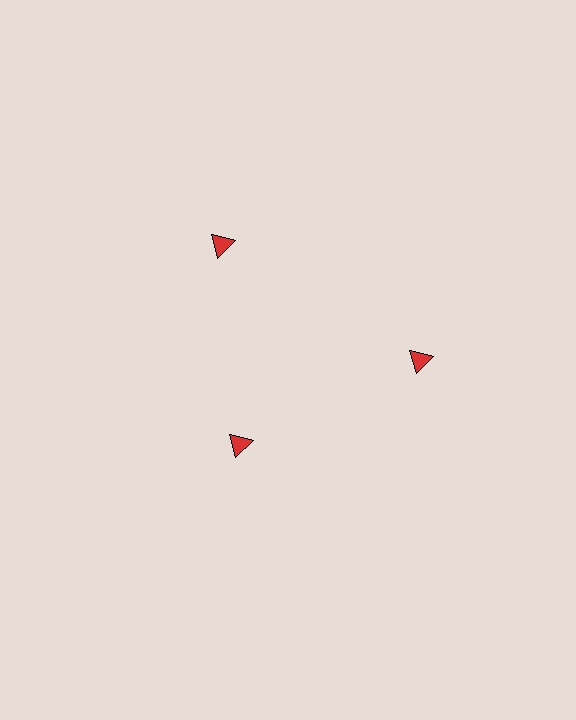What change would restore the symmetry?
The symmetry would be restored by moving it outward, back onto the ring so that all 3 triangles sit at equal angles and equal distance from the center.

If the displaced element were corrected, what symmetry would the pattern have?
It would have 3-fold rotational symmetry — the pattern would map onto itself every 120 degrees.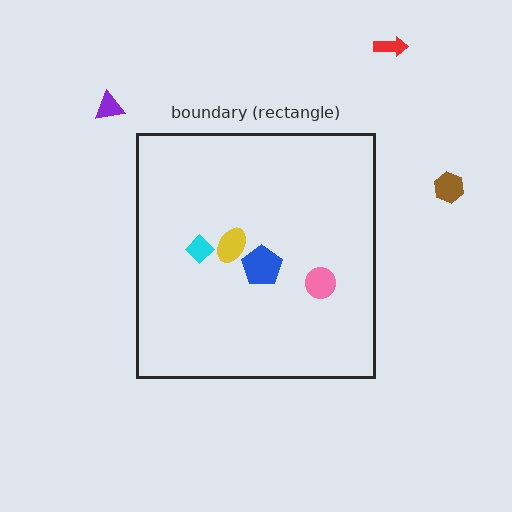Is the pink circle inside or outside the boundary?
Inside.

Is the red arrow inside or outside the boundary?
Outside.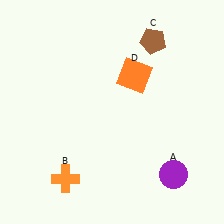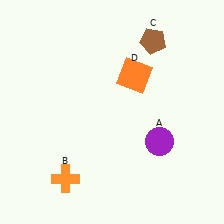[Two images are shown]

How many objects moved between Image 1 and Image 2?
1 object moved between the two images.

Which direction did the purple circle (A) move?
The purple circle (A) moved up.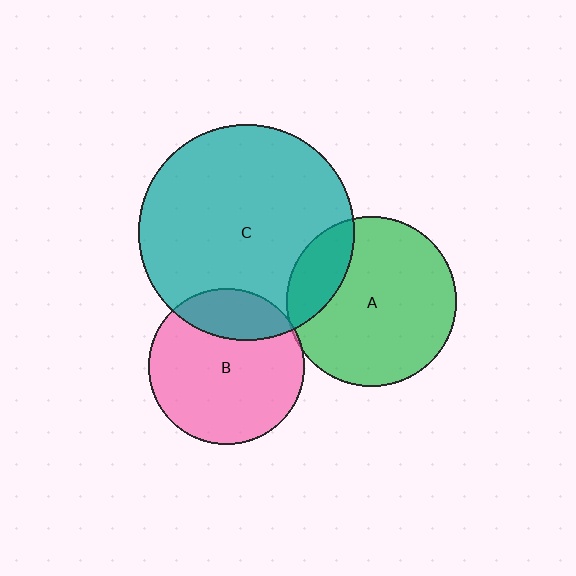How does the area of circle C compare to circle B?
Approximately 1.9 times.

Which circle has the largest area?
Circle C (teal).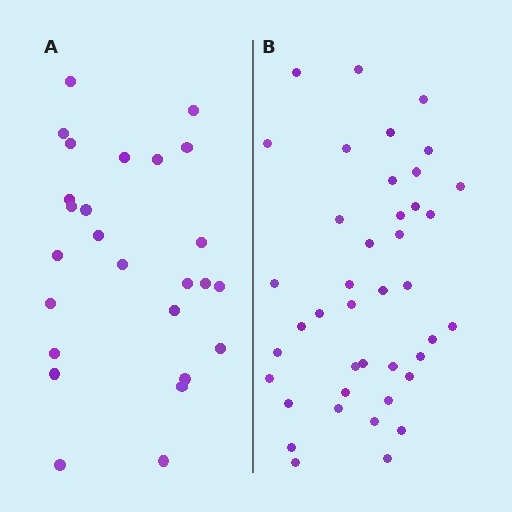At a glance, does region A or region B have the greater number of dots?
Region B (the right region) has more dots.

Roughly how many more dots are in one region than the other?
Region B has approximately 15 more dots than region A.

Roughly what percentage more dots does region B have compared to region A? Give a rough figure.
About 60% more.